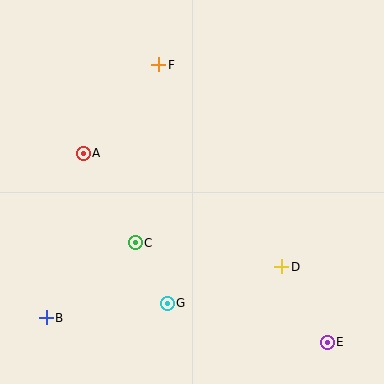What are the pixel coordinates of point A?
Point A is at (83, 153).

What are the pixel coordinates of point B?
Point B is at (46, 318).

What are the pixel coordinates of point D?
Point D is at (282, 267).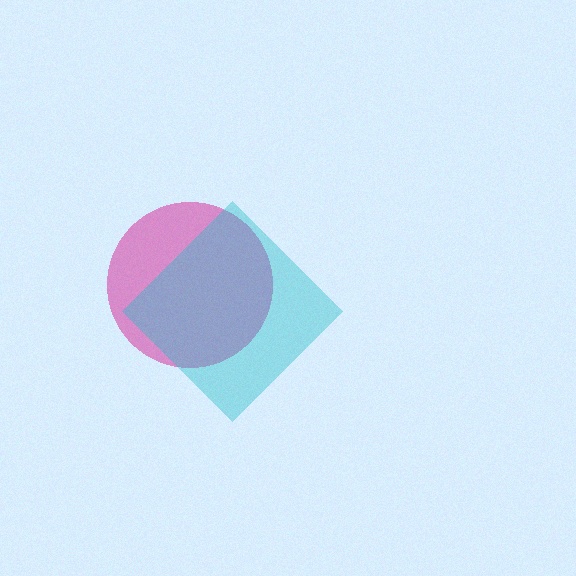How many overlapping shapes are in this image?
There are 2 overlapping shapes in the image.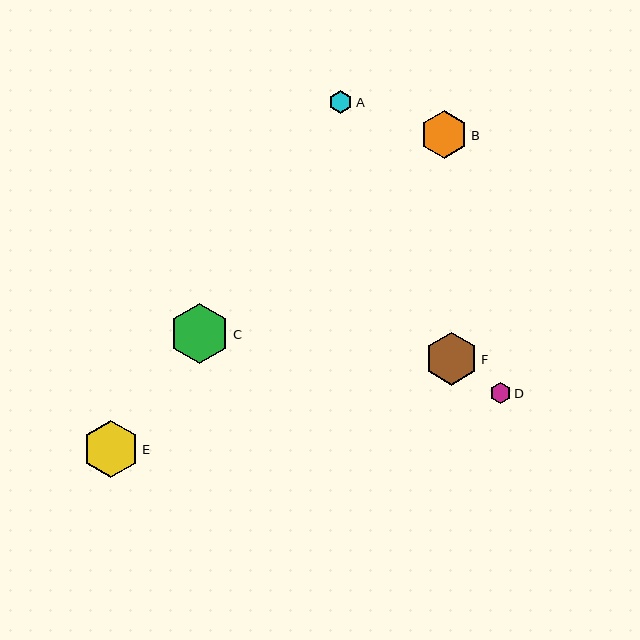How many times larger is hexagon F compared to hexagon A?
Hexagon F is approximately 2.3 times the size of hexagon A.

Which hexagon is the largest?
Hexagon C is the largest with a size of approximately 60 pixels.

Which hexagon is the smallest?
Hexagon D is the smallest with a size of approximately 21 pixels.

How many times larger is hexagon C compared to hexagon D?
Hexagon C is approximately 2.9 times the size of hexagon D.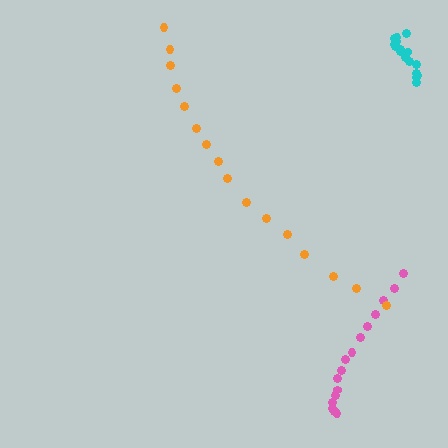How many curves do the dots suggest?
There are 3 distinct paths.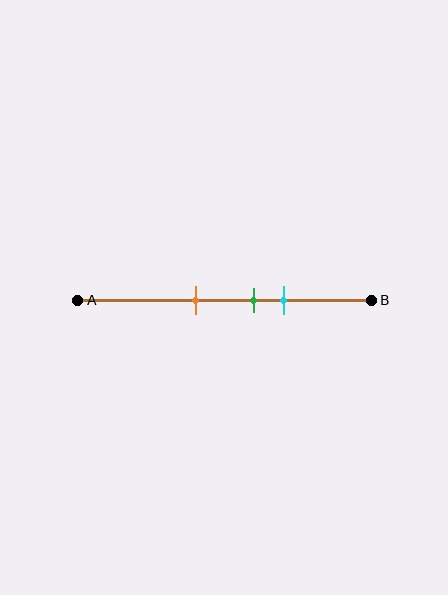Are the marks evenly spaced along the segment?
Yes, the marks are approximately evenly spaced.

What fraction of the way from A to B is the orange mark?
The orange mark is approximately 40% (0.4) of the way from A to B.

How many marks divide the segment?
There are 3 marks dividing the segment.